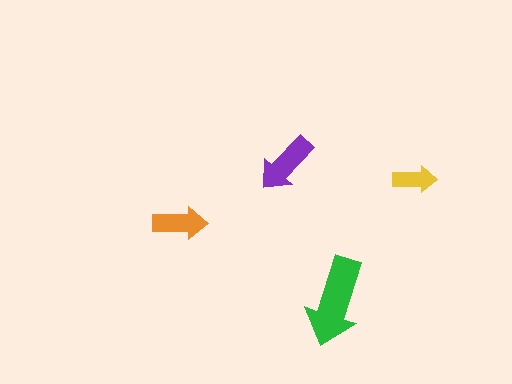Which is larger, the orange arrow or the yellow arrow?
The orange one.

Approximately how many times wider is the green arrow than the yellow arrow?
About 2 times wider.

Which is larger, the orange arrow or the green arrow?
The green one.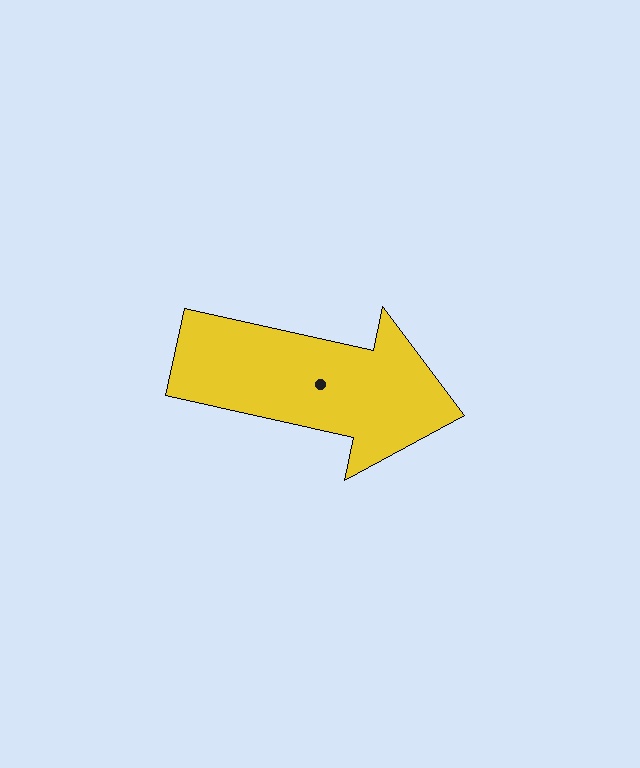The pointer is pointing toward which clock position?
Roughly 3 o'clock.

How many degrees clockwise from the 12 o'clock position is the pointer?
Approximately 102 degrees.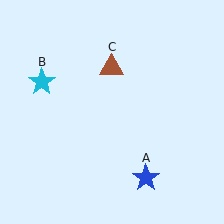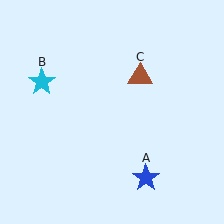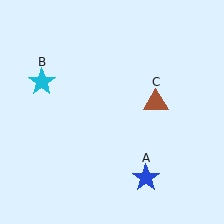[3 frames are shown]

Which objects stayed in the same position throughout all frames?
Blue star (object A) and cyan star (object B) remained stationary.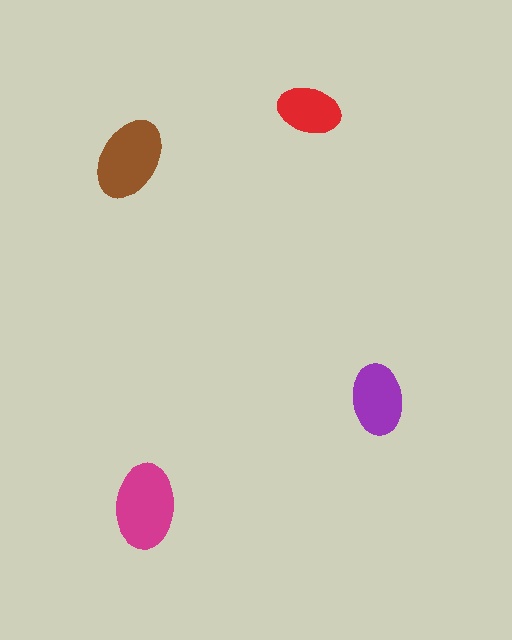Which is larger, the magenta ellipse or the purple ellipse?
The magenta one.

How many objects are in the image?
There are 4 objects in the image.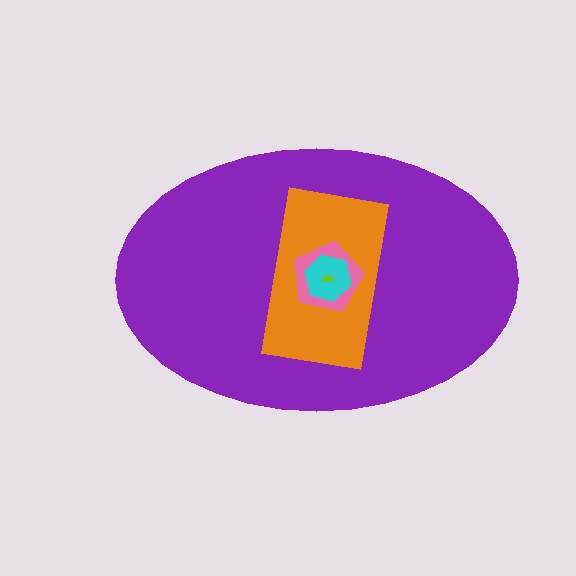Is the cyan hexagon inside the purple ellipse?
Yes.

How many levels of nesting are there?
5.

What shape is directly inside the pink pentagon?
The cyan hexagon.